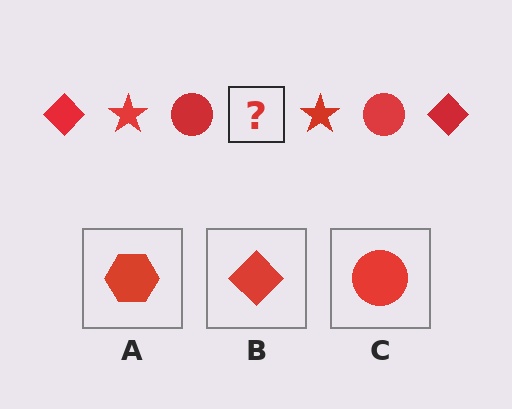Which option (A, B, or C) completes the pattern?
B.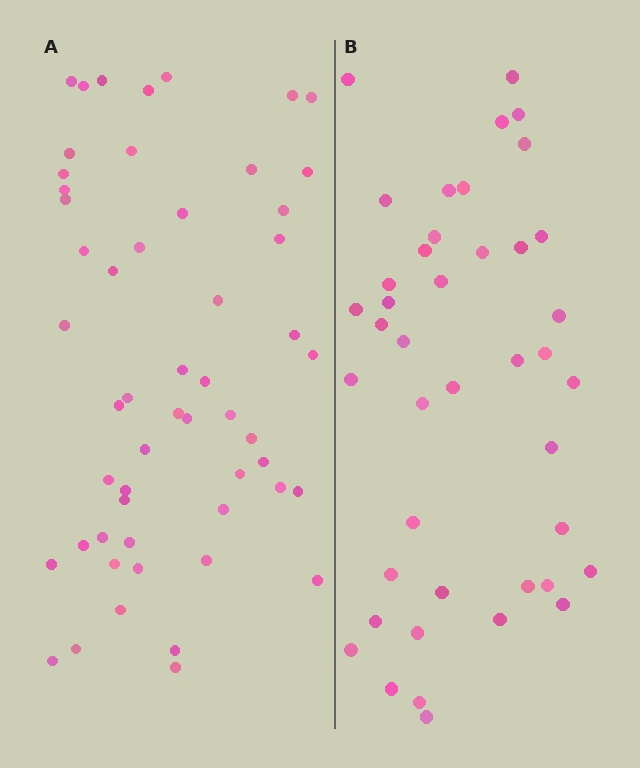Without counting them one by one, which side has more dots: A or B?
Region A (the left region) has more dots.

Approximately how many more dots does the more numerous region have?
Region A has roughly 12 or so more dots than region B.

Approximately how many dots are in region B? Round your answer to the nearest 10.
About 40 dots. (The exact count is 42, which rounds to 40.)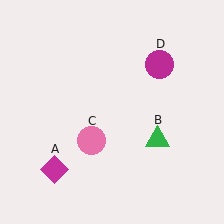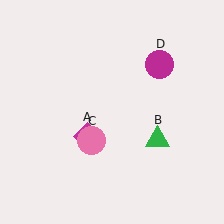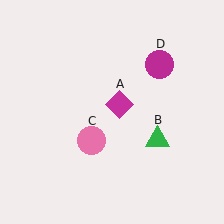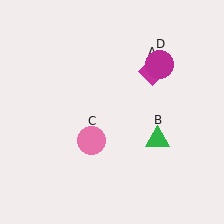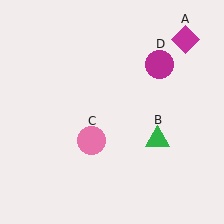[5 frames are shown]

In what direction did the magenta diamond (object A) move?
The magenta diamond (object A) moved up and to the right.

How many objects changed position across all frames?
1 object changed position: magenta diamond (object A).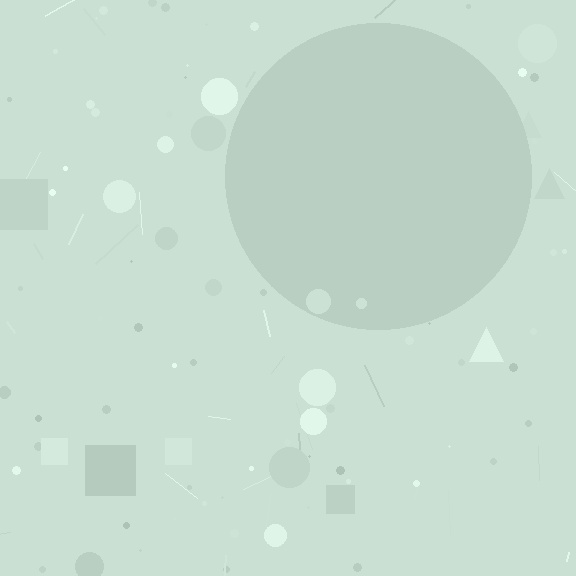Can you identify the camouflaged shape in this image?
The camouflaged shape is a circle.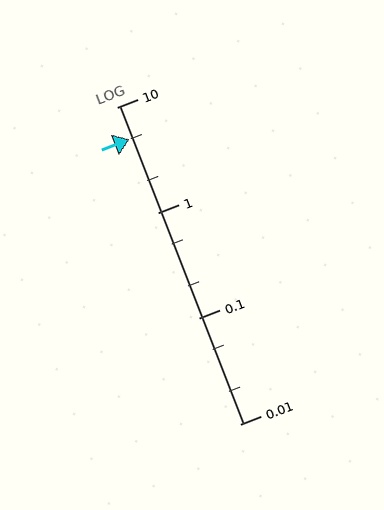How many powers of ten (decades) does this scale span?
The scale spans 3 decades, from 0.01 to 10.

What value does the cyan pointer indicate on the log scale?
The pointer indicates approximately 5.